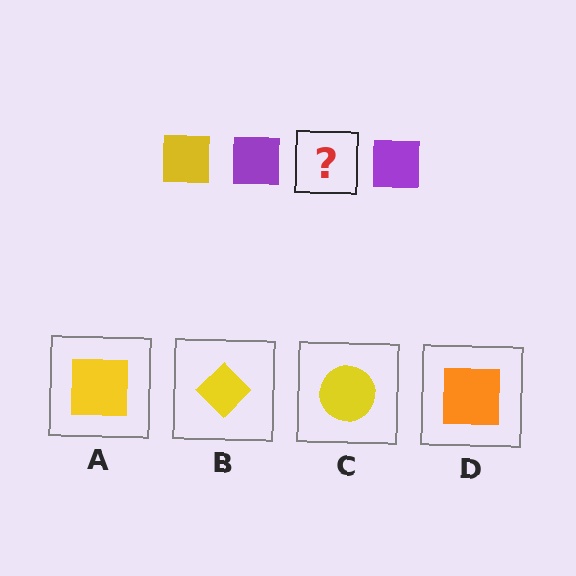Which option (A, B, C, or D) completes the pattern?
A.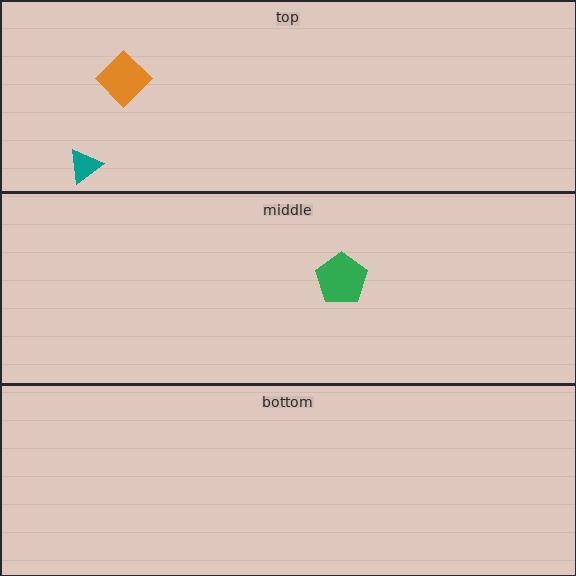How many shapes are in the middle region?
1.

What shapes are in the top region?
The orange diamond, the teal triangle.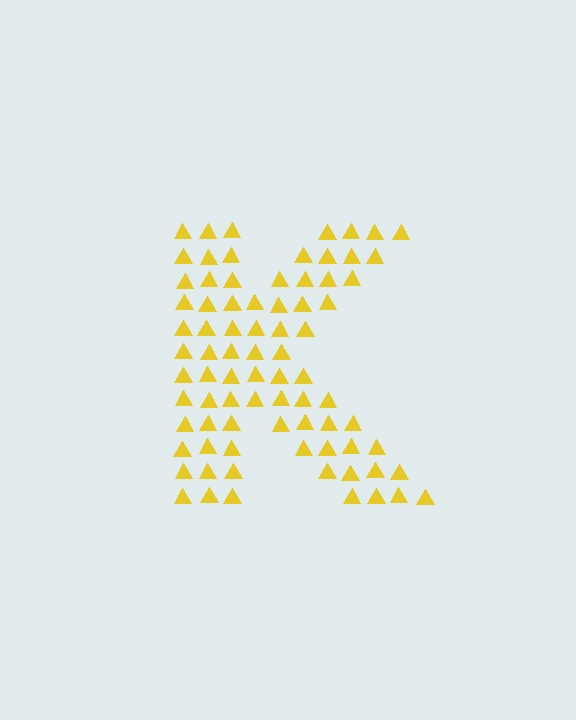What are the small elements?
The small elements are triangles.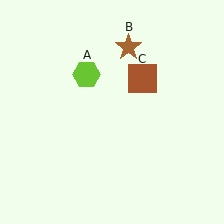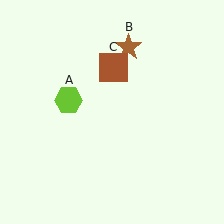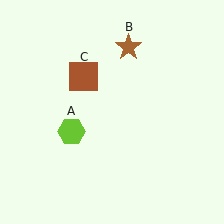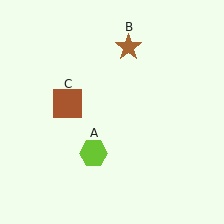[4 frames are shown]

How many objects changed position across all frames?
2 objects changed position: lime hexagon (object A), brown square (object C).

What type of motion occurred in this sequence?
The lime hexagon (object A), brown square (object C) rotated counterclockwise around the center of the scene.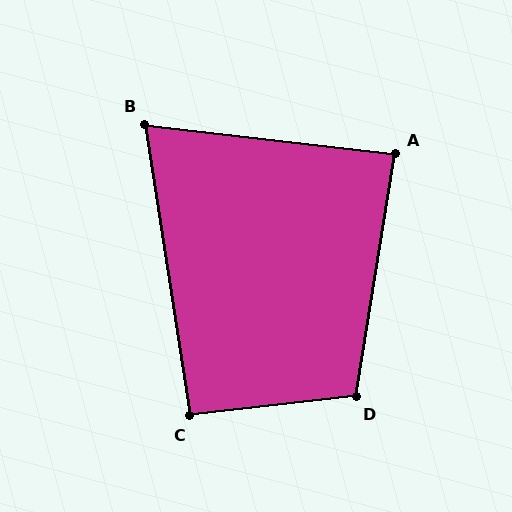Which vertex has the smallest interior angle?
B, at approximately 75 degrees.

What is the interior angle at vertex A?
Approximately 88 degrees (approximately right).